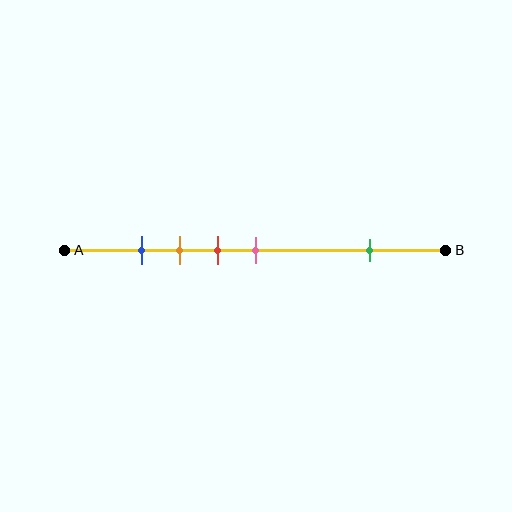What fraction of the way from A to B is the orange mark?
The orange mark is approximately 30% (0.3) of the way from A to B.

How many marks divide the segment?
There are 5 marks dividing the segment.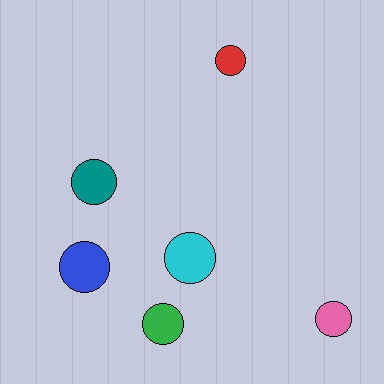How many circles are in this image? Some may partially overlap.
There are 6 circles.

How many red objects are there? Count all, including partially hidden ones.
There is 1 red object.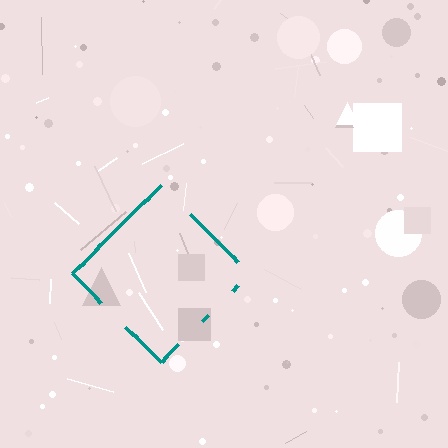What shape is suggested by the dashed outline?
The dashed outline suggests a diamond.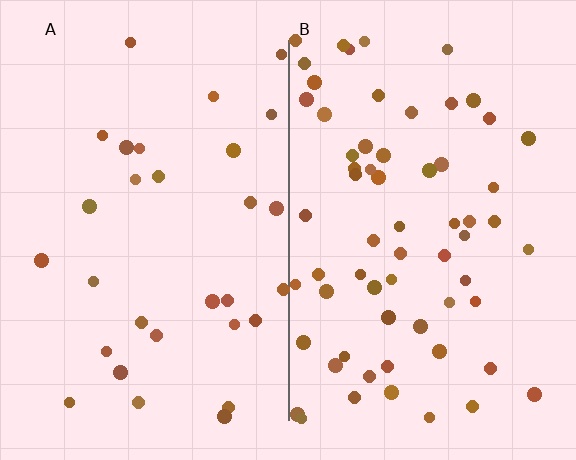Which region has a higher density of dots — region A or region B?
B (the right).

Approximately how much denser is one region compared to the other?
Approximately 2.2× — region B over region A.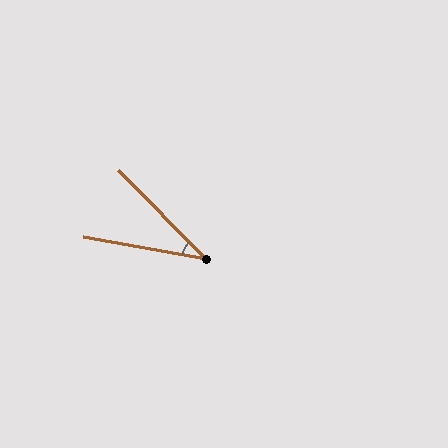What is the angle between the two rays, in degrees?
Approximately 35 degrees.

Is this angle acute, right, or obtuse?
It is acute.